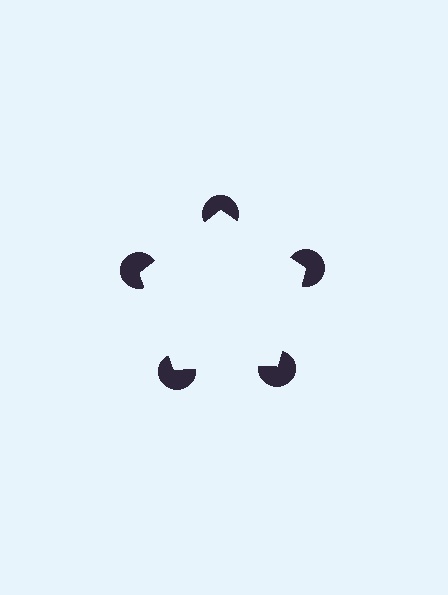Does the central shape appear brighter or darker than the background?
It typically appears slightly brighter than the background, even though no actual brightness change is drawn.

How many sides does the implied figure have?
5 sides.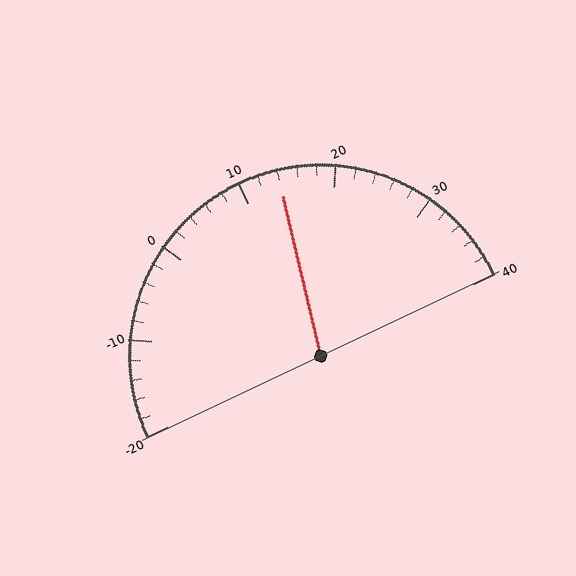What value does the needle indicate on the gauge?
The needle indicates approximately 14.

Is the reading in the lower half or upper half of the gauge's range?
The reading is in the upper half of the range (-20 to 40).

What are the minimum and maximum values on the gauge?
The gauge ranges from -20 to 40.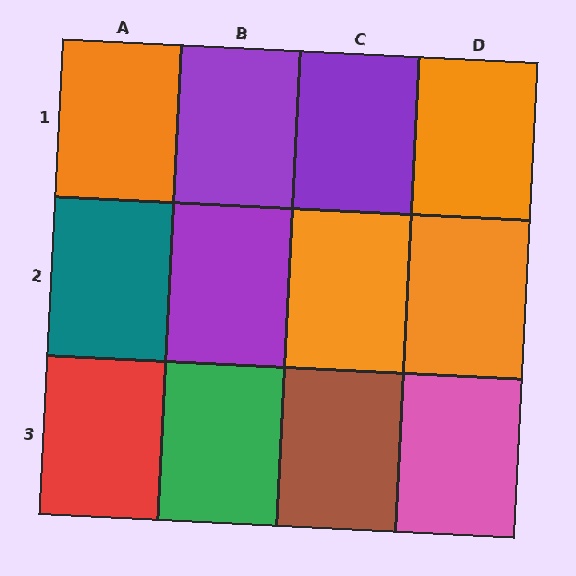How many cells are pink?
1 cell is pink.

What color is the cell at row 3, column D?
Pink.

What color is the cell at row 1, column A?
Orange.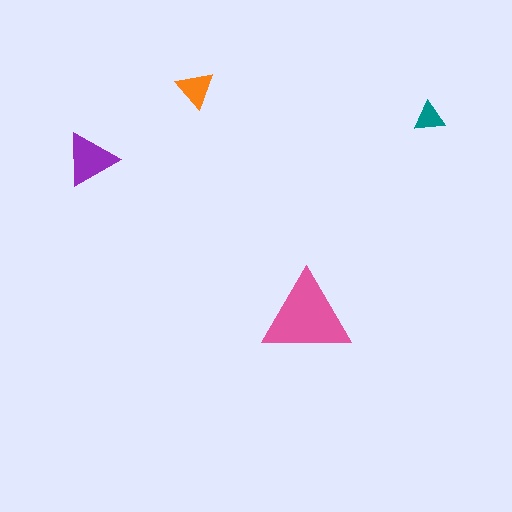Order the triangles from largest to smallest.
the pink one, the purple one, the orange one, the teal one.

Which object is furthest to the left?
The purple triangle is leftmost.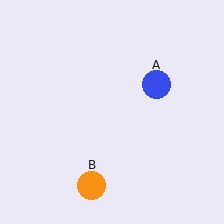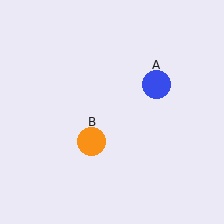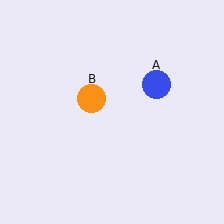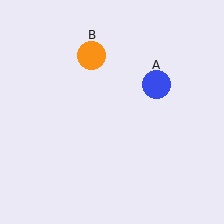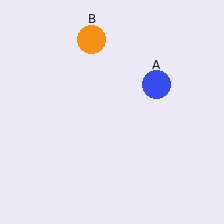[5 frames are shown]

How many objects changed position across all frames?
1 object changed position: orange circle (object B).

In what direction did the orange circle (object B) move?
The orange circle (object B) moved up.